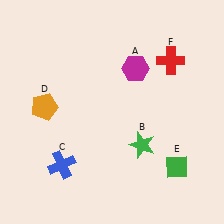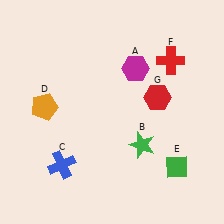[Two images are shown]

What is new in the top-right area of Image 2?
A red hexagon (G) was added in the top-right area of Image 2.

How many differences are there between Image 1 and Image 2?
There is 1 difference between the two images.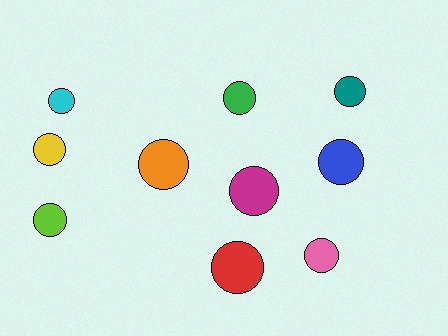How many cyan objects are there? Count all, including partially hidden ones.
There is 1 cyan object.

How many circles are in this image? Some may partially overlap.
There are 10 circles.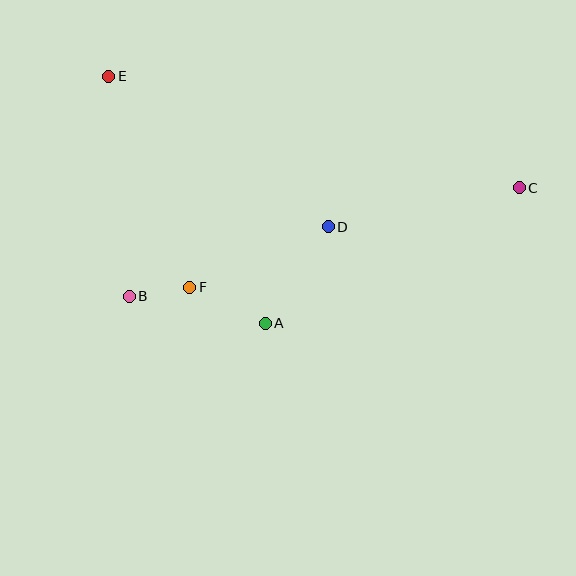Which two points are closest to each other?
Points B and F are closest to each other.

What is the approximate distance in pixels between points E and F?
The distance between E and F is approximately 226 pixels.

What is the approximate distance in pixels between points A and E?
The distance between A and E is approximately 293 pixels.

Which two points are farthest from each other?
Points C and E are farthest from each other.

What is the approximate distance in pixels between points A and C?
The distance between A and C is approximately 288 pixels.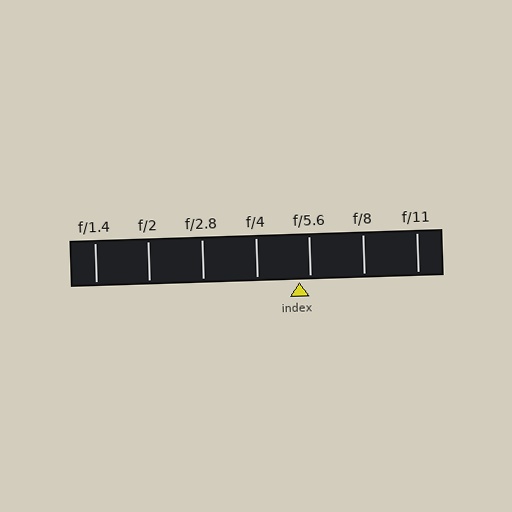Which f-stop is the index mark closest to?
The index mark is closest to f/5.6.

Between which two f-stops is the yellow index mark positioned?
The index mark is between f/4 and f/5.6.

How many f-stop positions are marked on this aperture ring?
There are 7 f-stop positions marked.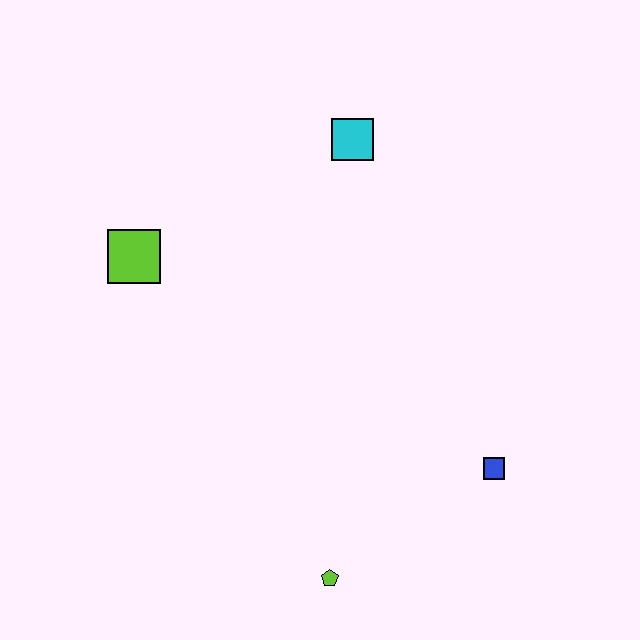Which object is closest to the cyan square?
The lime square is closest to the cyan square.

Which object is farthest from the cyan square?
The lime pentagon is farthest from the cyan square.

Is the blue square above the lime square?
No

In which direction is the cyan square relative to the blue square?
The cyan square is above the blue square.